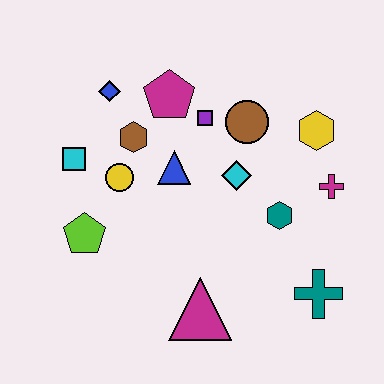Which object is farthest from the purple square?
The teal cross is farthest from the purple square.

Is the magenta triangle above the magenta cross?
No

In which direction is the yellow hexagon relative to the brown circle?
The yellow hexagon is to the right of the brown circle.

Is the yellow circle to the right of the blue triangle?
No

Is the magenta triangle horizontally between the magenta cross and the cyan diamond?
No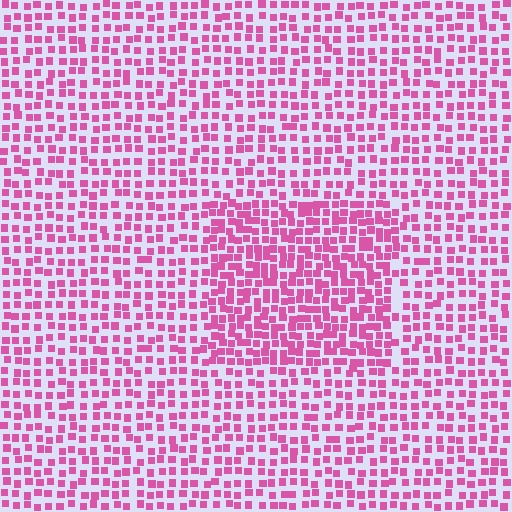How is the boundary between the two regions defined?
The boundary is defined by a change in element density (approximately 1.6x ratio). All elements are the same color, size, and shape.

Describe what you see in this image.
The image contains small pink elements arranged at two different densities. A rectangle-shaped region is visible where the elements are more densely packed than the surrounding area.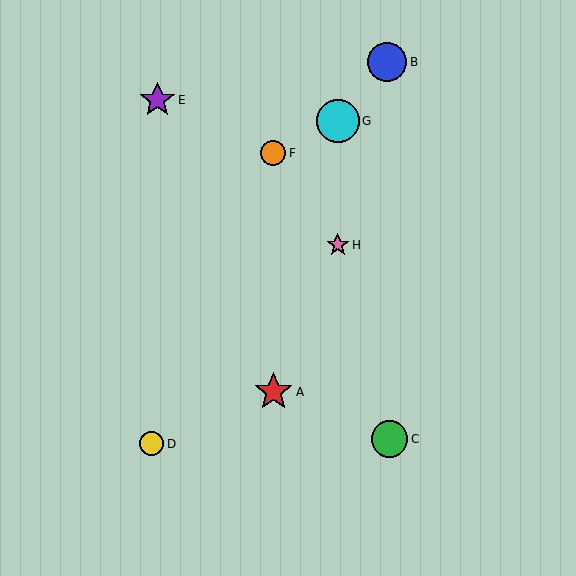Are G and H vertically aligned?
Yes, both are at x≈338.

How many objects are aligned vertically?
2 objects (G, H) are aligned vertically.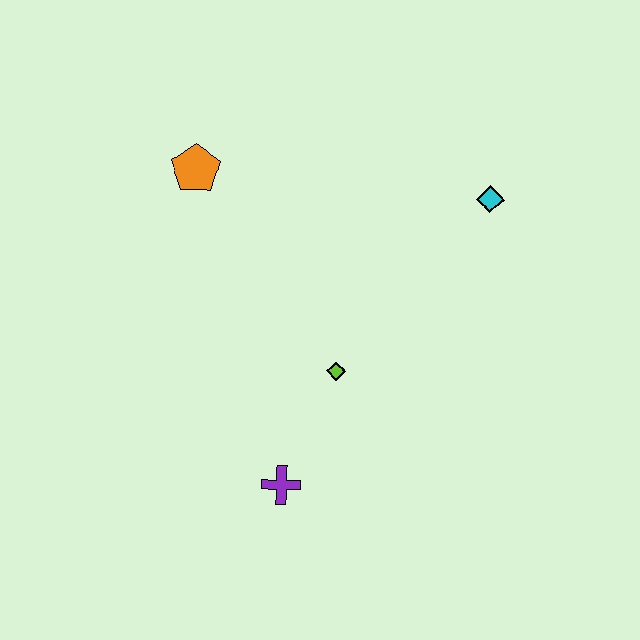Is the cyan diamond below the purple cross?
No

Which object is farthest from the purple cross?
The cyan diamond is farthest from the purple cross.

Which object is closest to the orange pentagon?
The lime diamond is closest to the orange pentagon.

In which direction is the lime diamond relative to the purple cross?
The lime diamond is above the purple cross.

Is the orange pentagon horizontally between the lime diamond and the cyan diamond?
No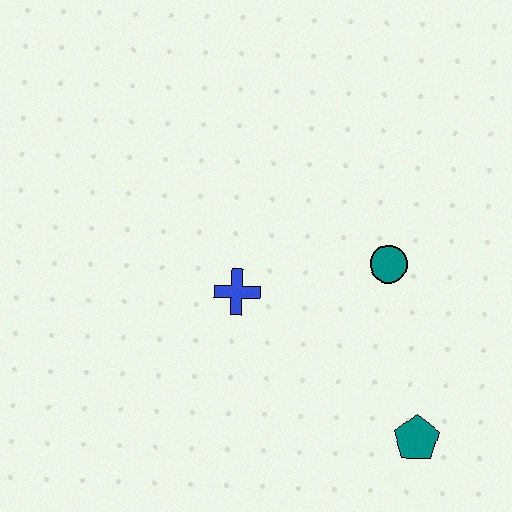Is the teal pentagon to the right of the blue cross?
Yes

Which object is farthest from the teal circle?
The teal pentagon is farthest from the teal circle.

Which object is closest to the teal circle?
The blue cross is closest to the teal circle.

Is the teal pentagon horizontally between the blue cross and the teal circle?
No